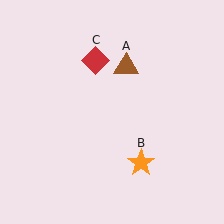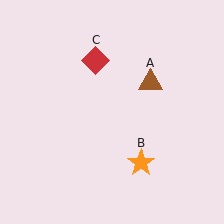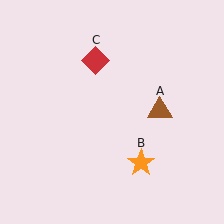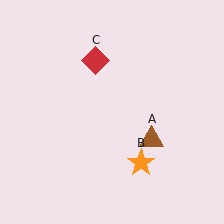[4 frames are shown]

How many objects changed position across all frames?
1 object changed position: brown triangle (object A).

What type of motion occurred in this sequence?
The brown triangle (object A) rotated clockwise around the center of the scene.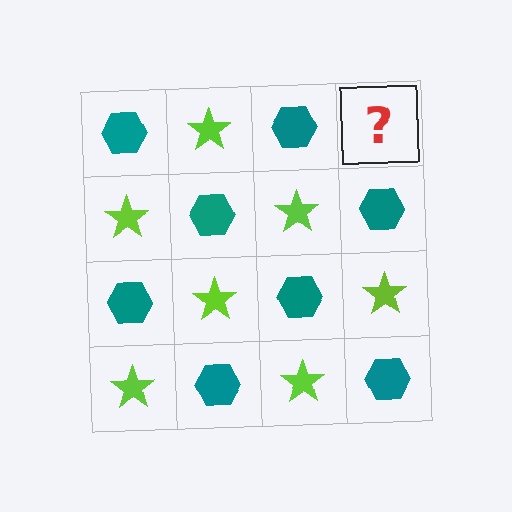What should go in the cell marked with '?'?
The missing cell should contain a lime star.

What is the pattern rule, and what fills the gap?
The rule is that it alternates teal hexagon and lime star in a checkerboard pattern. The gap should be filled with a lime star.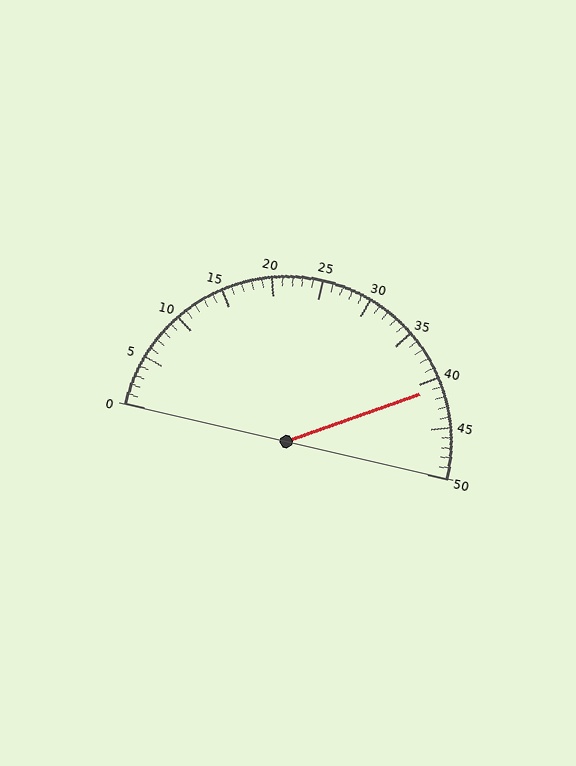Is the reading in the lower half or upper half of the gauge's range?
The reading is in the upper half of the range (0 to 50).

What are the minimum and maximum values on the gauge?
The gauge ranges from 0 to 50.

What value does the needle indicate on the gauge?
The needle indicates approximately 41.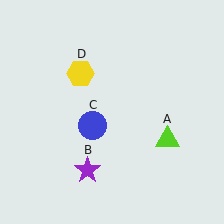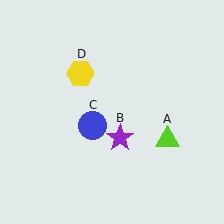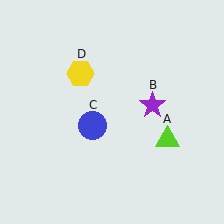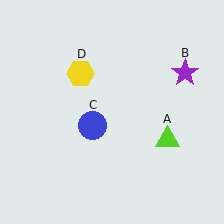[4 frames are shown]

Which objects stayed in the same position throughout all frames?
Lime triangle (object A) and blue circle (object C) and yellow hexagon (object D) remained stationary.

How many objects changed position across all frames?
1 object changed position: purple star (object B).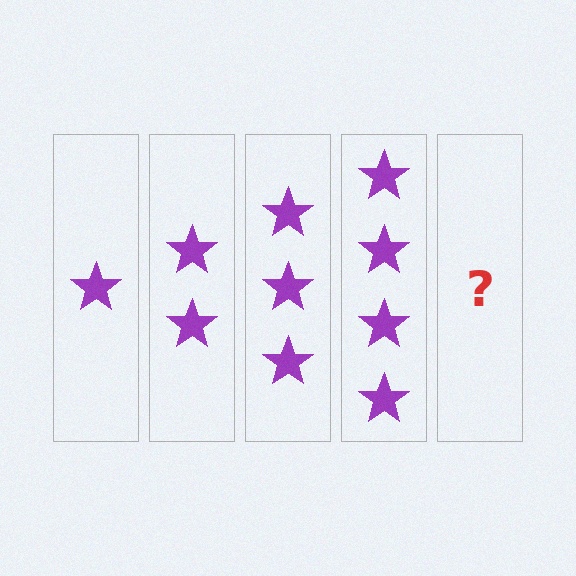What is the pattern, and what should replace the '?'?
The pattern is that each step adds one more star. The '?' should be 5 stars.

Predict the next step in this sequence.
The next step is 5 stars.